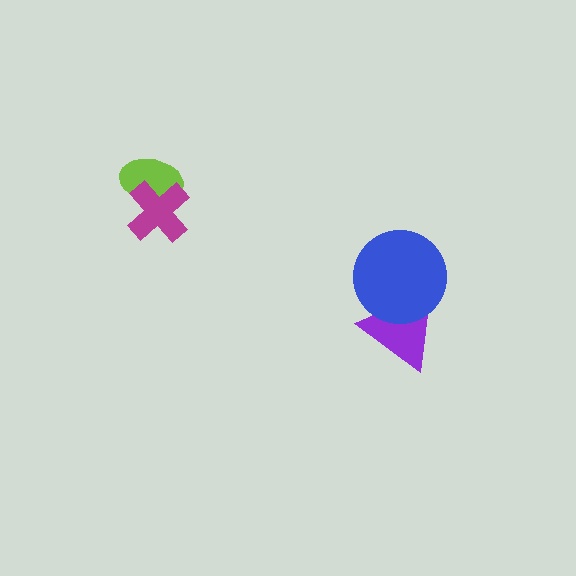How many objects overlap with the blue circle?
1 object overlaps with the blue circle.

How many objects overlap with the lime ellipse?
1 object overlaps with the lime ellipse.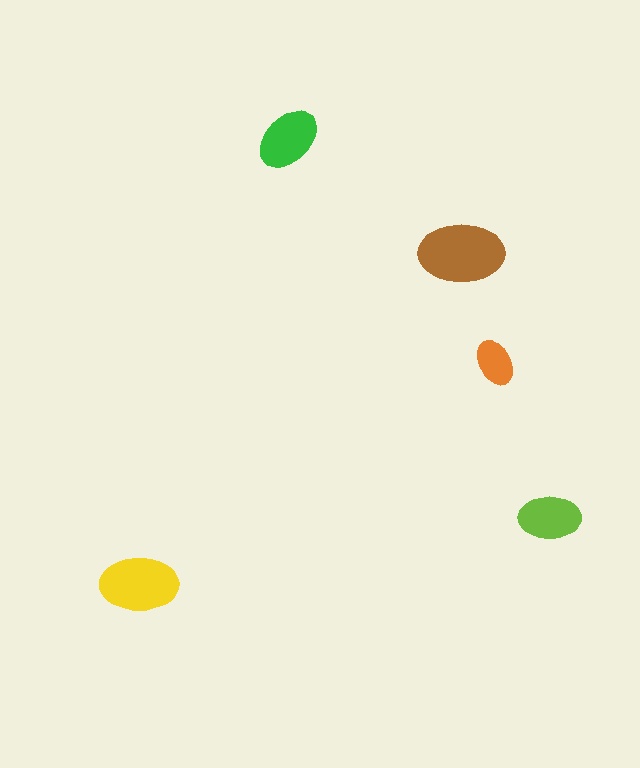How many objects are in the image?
There are 5 objects in the image.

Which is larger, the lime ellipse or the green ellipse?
The green one.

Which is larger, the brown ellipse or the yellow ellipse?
The brown one.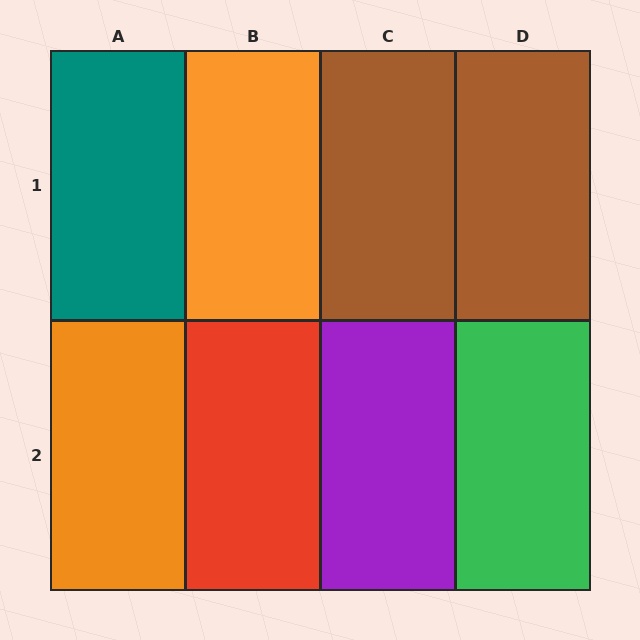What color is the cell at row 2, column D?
Green.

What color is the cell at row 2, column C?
Purple.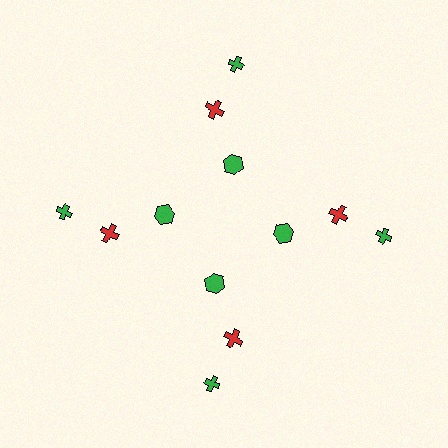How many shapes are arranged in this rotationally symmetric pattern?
There are 12 shapes, arranged in 4 groups of 3.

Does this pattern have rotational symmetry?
Yes, this pattern has 4-fold rotational symmetry. It looks the same after rotating 90 degrees around the center.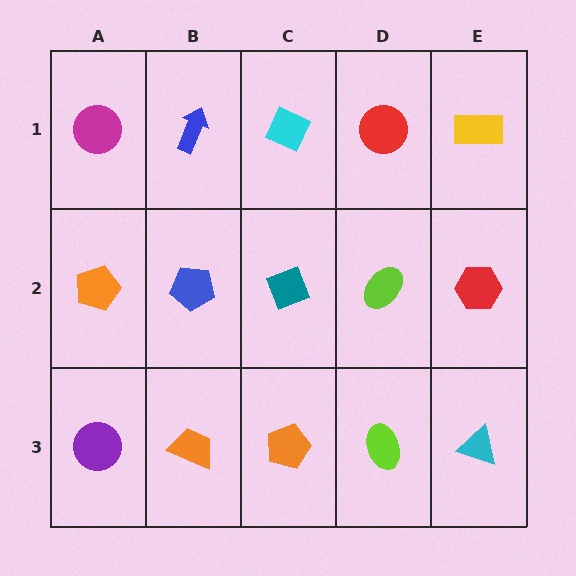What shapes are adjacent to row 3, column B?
A blue pentagon (row 2, column B), a purple circle (row 3, column A), an orange pentagon (row 3, column C).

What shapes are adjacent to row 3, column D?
A lime ellipse (row 2, column D), an orange pentagon (row 3, column C), a cyan triangle (row 3, column E).